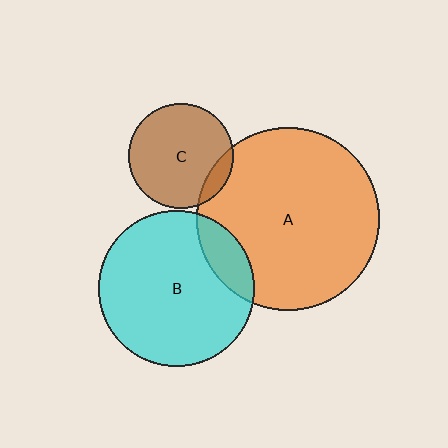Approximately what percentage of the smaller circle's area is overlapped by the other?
Approximately 15%.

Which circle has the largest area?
Circle A (orange).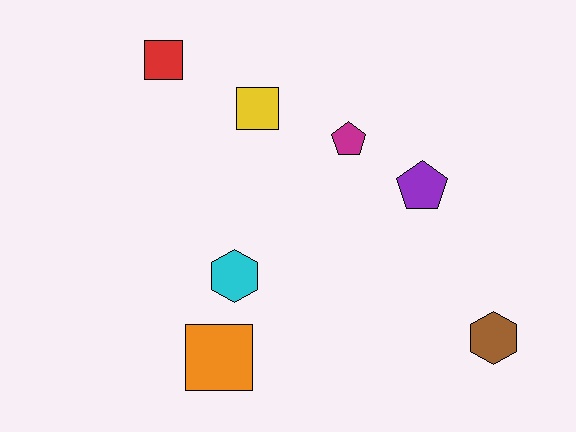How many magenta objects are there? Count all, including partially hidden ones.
There is 1 magenta object.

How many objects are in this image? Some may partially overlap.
There are 7 objects.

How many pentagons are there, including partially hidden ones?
There are 2 pentagons.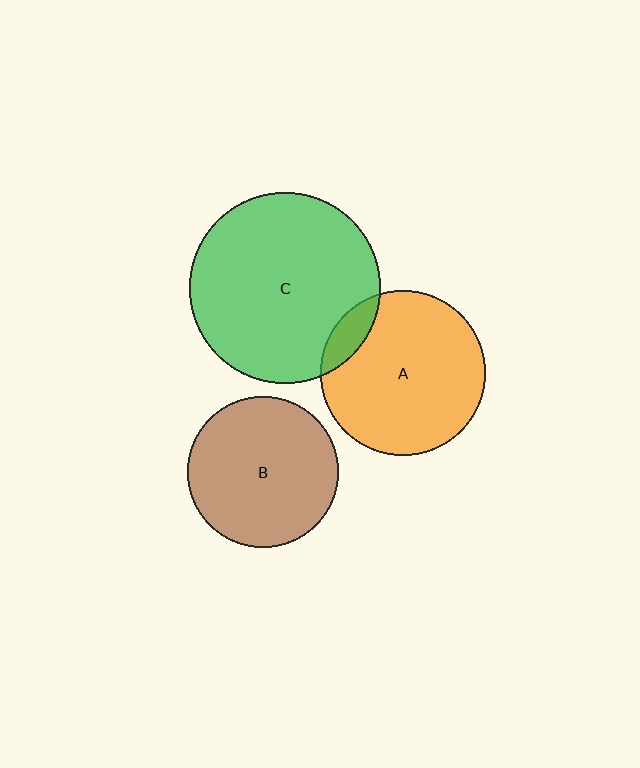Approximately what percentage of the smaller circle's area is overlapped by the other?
Approximately 10%.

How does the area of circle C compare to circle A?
Approximately 1.4 times.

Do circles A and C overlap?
Yes.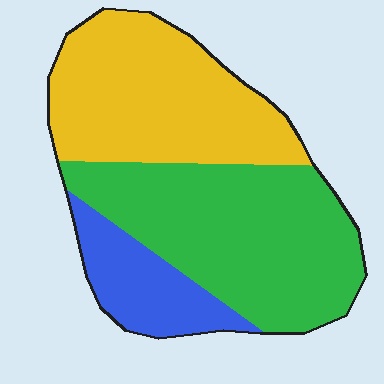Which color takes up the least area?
Blue, at roughly 15%.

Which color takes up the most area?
Green, at roughly 45%.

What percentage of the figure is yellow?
Yellow covers about 40% of the figure.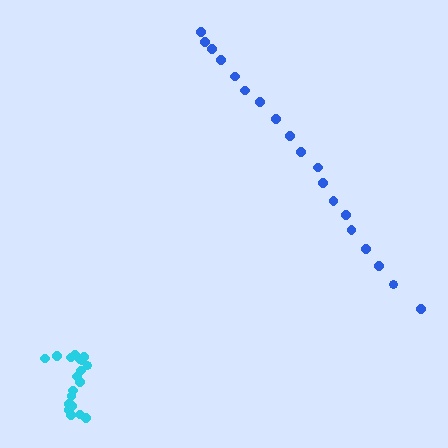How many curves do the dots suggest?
There are 2 distinct paths.